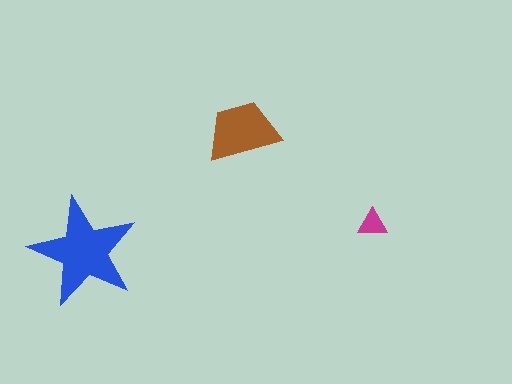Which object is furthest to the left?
The blue star is leftmost.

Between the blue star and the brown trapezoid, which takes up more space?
The blue star.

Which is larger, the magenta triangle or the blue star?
The blue star.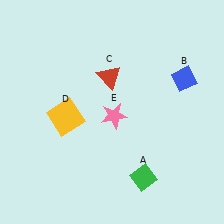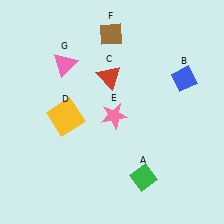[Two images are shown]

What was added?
A brown diamond (F), a pink triangle (G) were added in Image 2.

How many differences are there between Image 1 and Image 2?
There are 2 differences between the two images.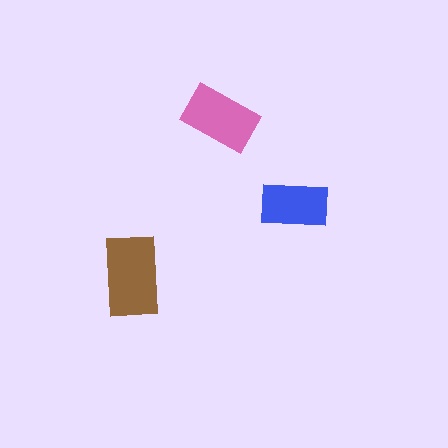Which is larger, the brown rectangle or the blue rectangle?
The brown one.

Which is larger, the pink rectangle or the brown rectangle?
The brown one.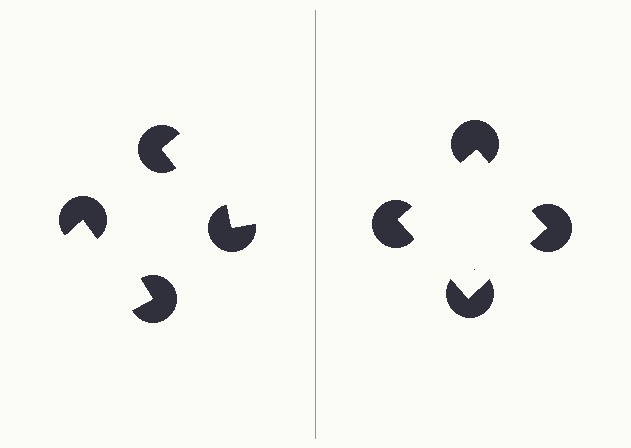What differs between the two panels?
The pac-man discs are positioned identically on both sides; only the wedge orientations differ. On the right they align to a square; on the left they are misaligned.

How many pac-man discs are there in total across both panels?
8 — 4 on each side.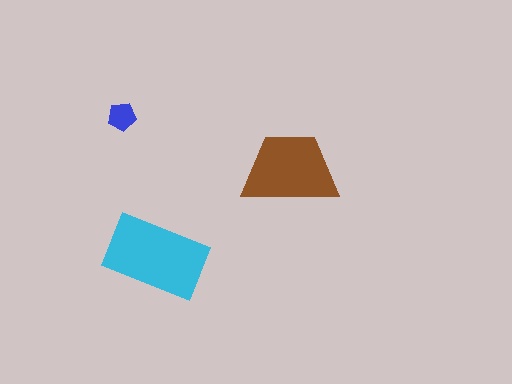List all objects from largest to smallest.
The cyan rectangle, the brown trapezoid, the blue pentagon.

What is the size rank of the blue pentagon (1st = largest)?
3rd.